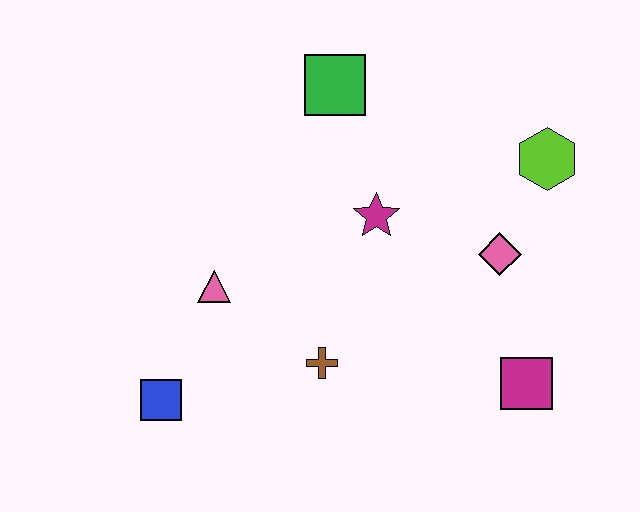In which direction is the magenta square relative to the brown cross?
The magenta square is to the right of the brown cross.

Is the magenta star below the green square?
Yes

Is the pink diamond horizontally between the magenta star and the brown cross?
No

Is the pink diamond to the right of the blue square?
Yes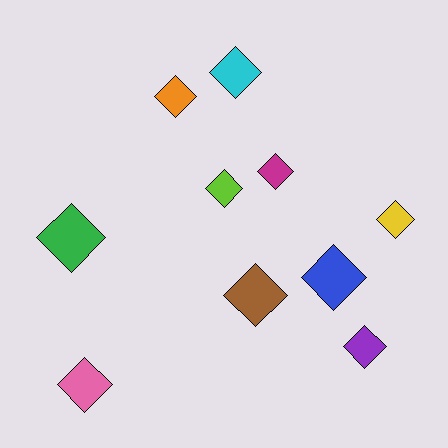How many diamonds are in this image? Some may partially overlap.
There are 10 diamonds.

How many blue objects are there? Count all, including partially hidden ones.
There is 1 blue object.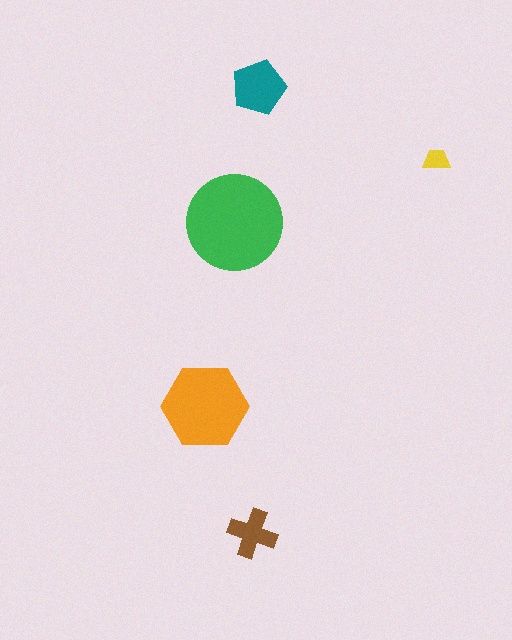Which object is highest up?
The teal pentagon is topmost.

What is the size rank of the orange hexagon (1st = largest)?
2nd.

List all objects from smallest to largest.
The yellow trapezoid, the brown cross, the teal pentagon, the orange hexagon, the green circle.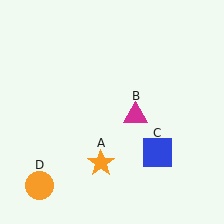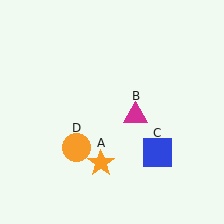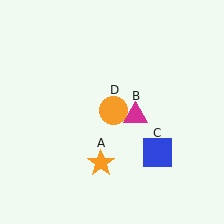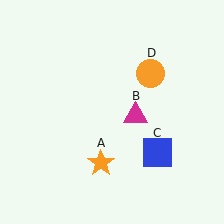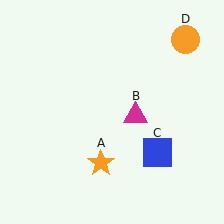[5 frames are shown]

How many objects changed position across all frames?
1 object changed position: orange circle (object D).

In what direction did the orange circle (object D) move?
The orange circle (object D) moved up and to the right.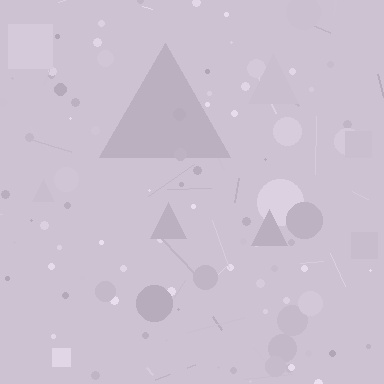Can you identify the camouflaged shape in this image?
The camouflaged shape is a triangle.